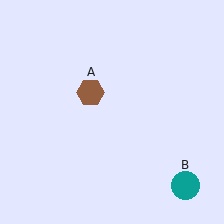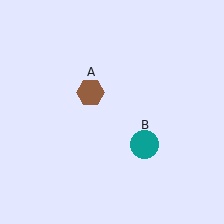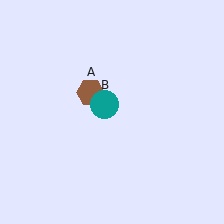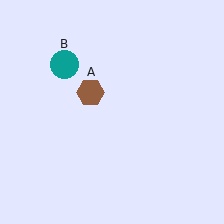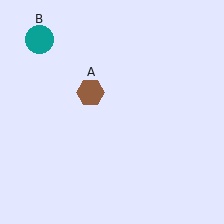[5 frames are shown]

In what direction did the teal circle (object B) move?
The teal circle (object B) moved up and to the left.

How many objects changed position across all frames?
1 object changed position: teal circle (object B).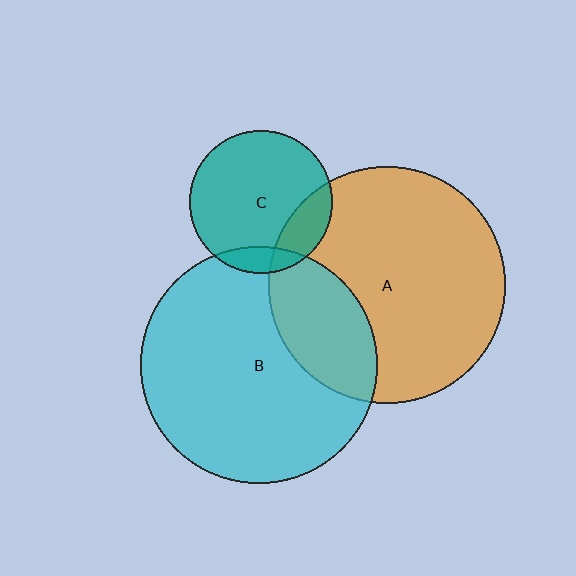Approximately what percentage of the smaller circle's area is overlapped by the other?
Approximately 20%.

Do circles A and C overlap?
Yes.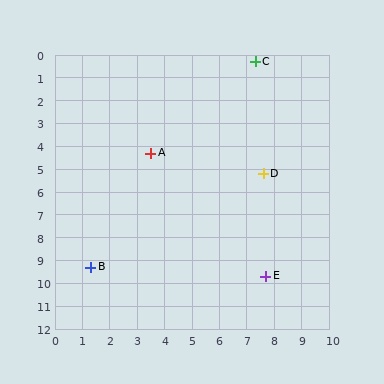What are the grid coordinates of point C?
Point C is at approximately (7.3, 0.3).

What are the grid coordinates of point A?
Point A is at approximately (3.5, 4.3).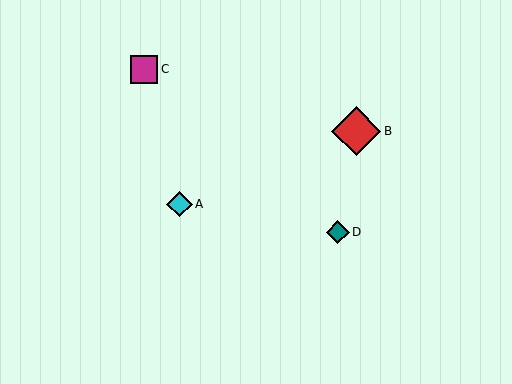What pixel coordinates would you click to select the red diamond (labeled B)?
Click at (356, 131) to select the red diamond B.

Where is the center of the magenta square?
The center of the magenta square is at (144, 69).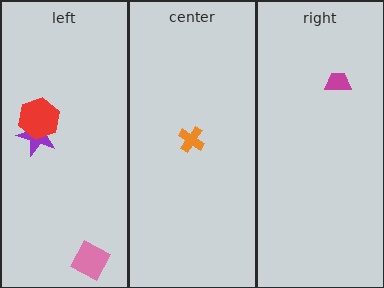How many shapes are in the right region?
1.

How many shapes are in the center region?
1.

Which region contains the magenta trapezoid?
The right region.